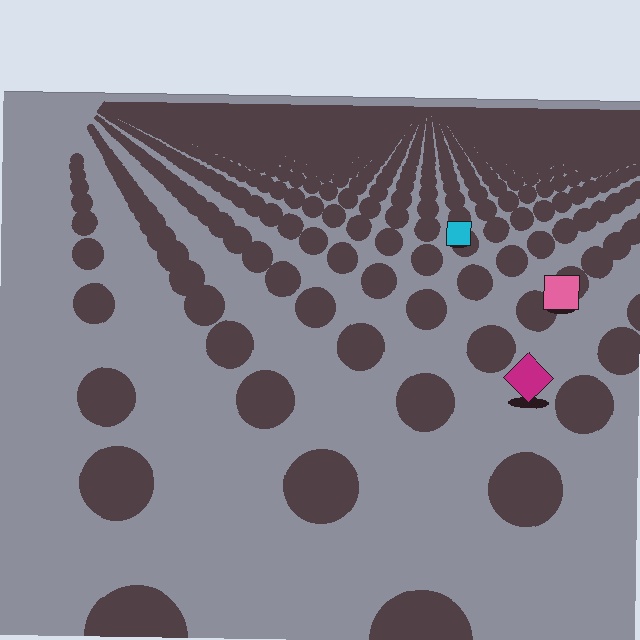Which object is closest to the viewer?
The magenta diamond is closest. The texture marks near it are larger and more spread out.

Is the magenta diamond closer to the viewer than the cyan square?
Yes. The magenta diamond is closer — you can tell from the texture gradient: the ground texture is coarser near it.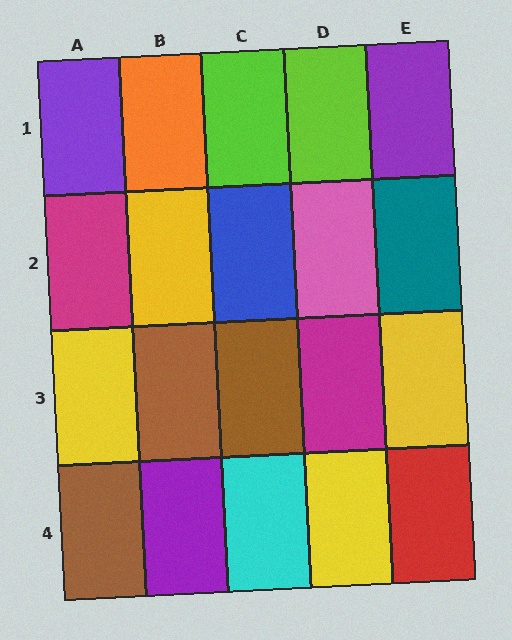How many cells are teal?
1 cell is teal.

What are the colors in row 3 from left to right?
Yellow, brown, brown, magenta, yellow.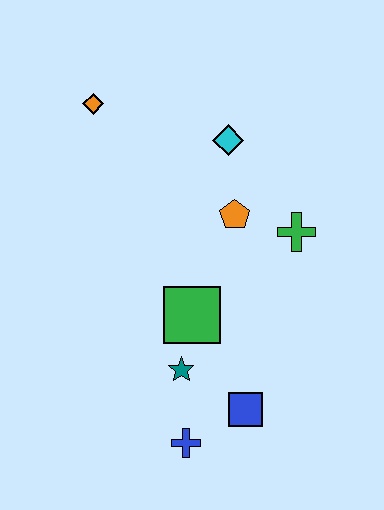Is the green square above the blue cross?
Yes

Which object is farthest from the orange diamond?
The blue cross is farthest from the orange diamond.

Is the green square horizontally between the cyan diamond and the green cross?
No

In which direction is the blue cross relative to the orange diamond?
The blue cross is below the orange diamond.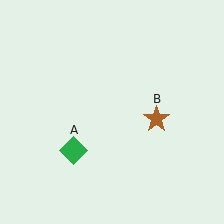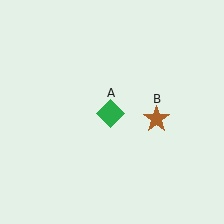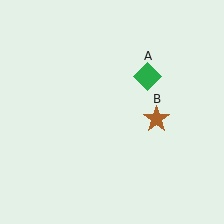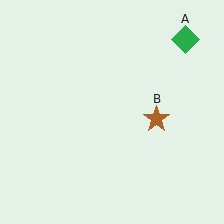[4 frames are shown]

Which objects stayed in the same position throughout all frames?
Brown star (object B) remained stationary.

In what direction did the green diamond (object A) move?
The green diamond (object A) moved up and to the right.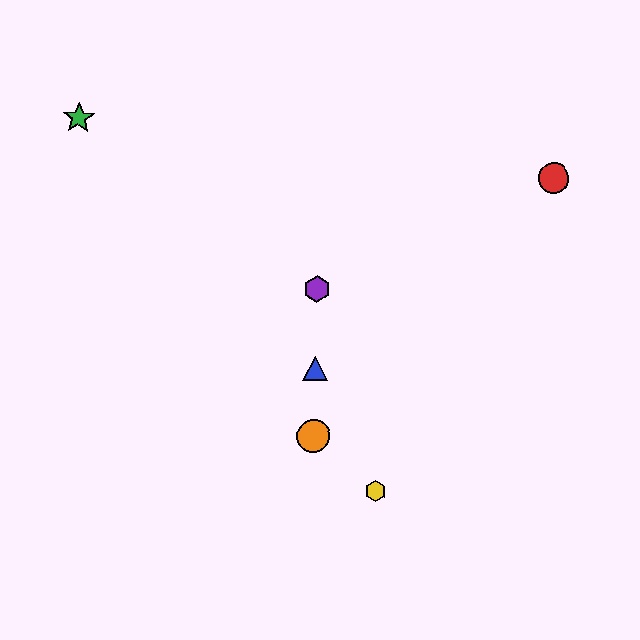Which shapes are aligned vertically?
The blue triangle, the purple hexagon, the orange circle are aligned vertically.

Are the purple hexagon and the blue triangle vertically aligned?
Yes, both are at x≈317.